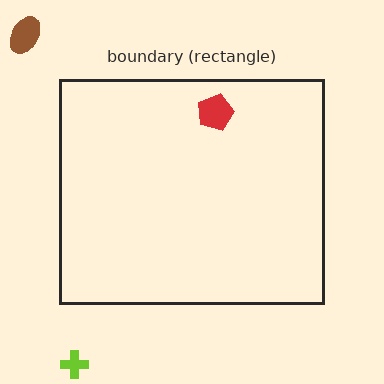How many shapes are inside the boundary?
1 inside, 2 outside.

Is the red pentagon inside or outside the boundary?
Inside.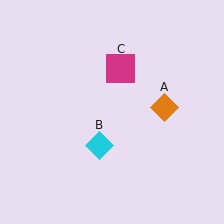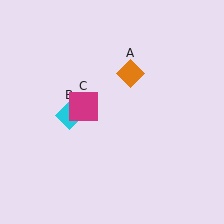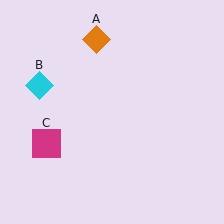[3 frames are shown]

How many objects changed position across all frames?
3 objects changed position: orange diamond (object A), cyan diamond (object B), magenta square (object C).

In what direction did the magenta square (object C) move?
The magenta square (object C) moved down and to the left.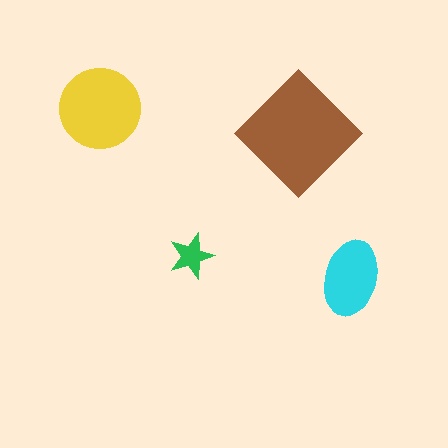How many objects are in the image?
There are 4 objects in the image.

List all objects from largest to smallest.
The brown diamond, the yellow circle, the cyan ellipse, the green star.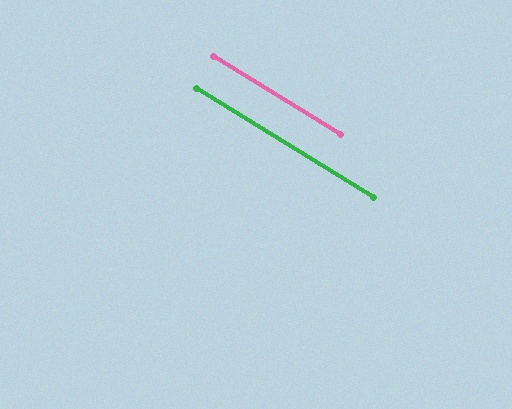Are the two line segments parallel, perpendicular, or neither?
Parallel — their directions differ by only 0.2°.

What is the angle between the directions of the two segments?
Approximately 0 degrees.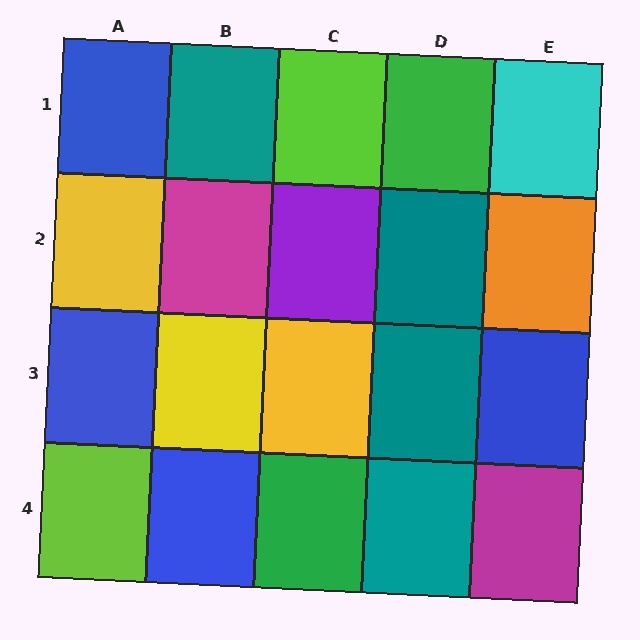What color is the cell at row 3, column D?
Teal.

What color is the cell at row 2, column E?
Orange.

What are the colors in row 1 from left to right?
Blue, teal, lime, green, cyan.